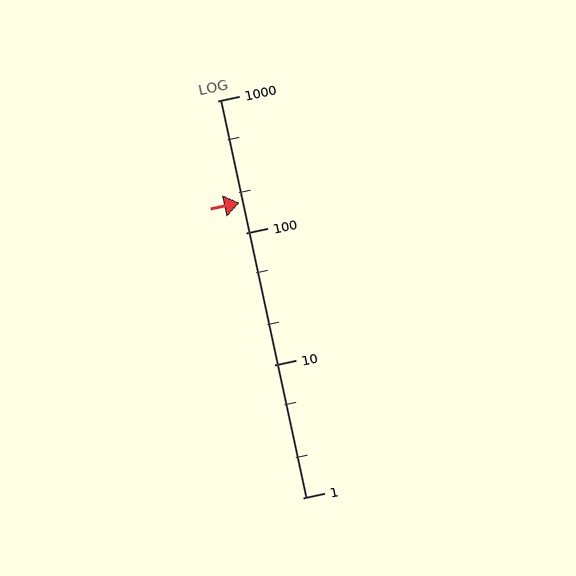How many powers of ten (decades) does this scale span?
The scale spans 3 decades, from 1 to 1000.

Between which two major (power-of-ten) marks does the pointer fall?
The pointer is between 100 and 1000.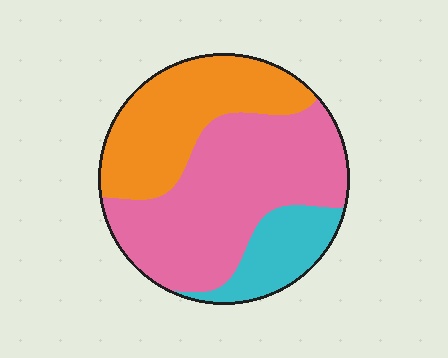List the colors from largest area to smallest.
From largest to smallest: pink, orange, cyan.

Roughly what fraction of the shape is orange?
Orange covers about 35% of the shape.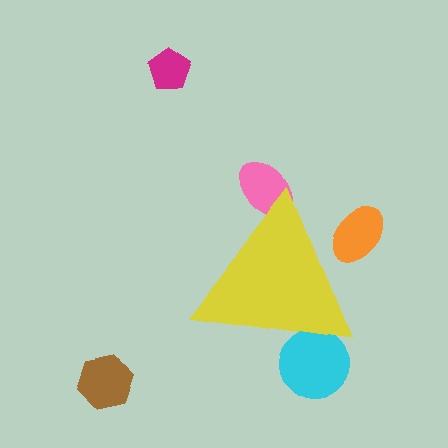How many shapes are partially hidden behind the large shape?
3 shapes are partially hidden.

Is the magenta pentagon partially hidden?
No, the magenta pentagon is fully visible.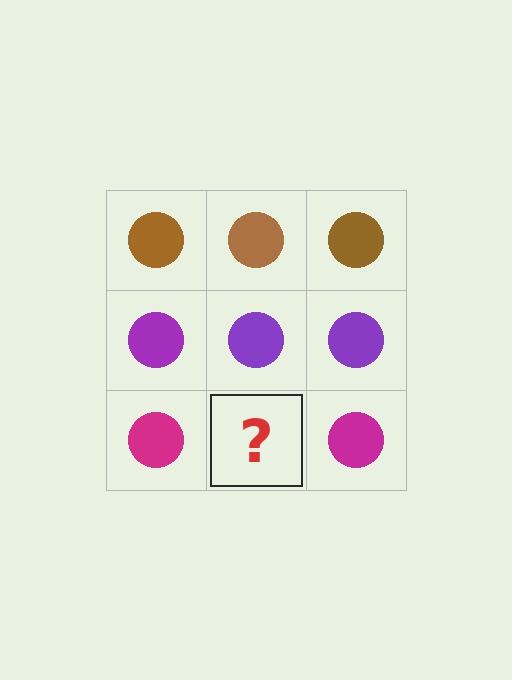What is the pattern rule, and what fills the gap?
The rule is that each row has a consistent color. The gap should be filled with a magenta circle.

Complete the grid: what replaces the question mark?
The question mark should be replaced with a magenta circle.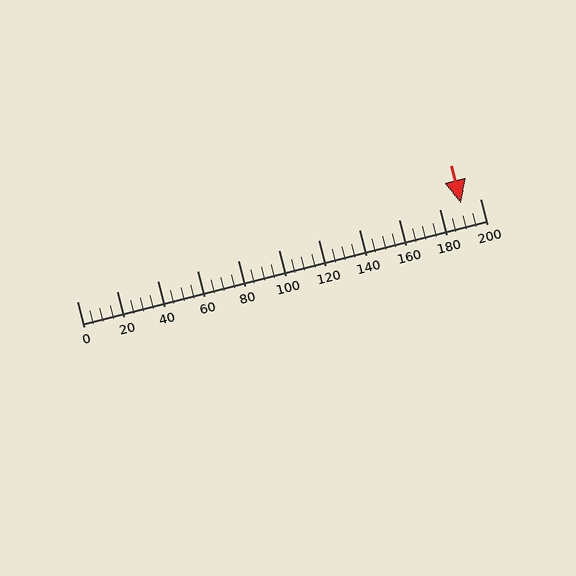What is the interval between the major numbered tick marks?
The major tick marks are spaced 20 units apart.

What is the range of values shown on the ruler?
The ruler shows values from 0 to 200.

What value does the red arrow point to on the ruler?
The red arrow points to approximately 191.